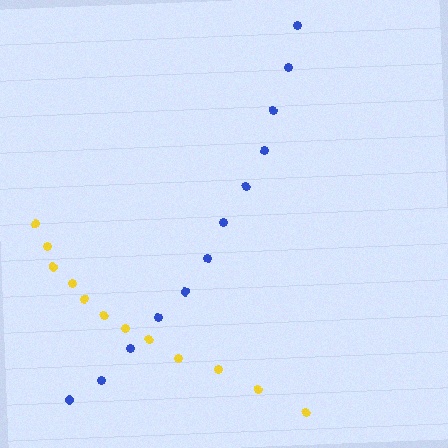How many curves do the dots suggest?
There are 2 distinct paths.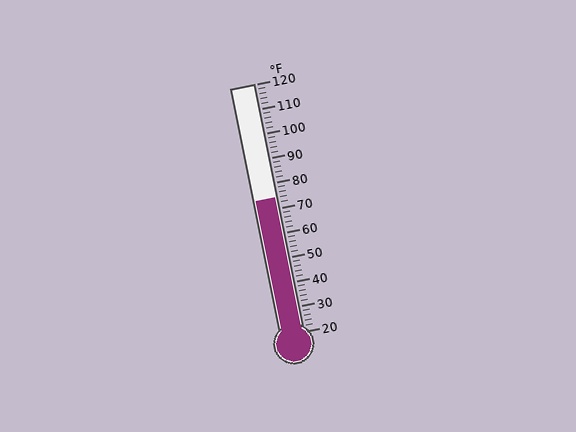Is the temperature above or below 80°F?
The temperature is below 80°F.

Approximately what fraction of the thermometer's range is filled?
The thermometer is filled to approximately 55% of its range.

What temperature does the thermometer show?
The thermometer shows approximately 74°F.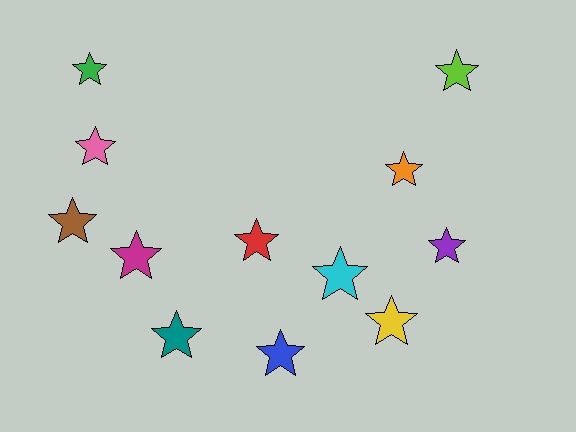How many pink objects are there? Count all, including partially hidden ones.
There is 1 pink object.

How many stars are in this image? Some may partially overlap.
There are 12 stars.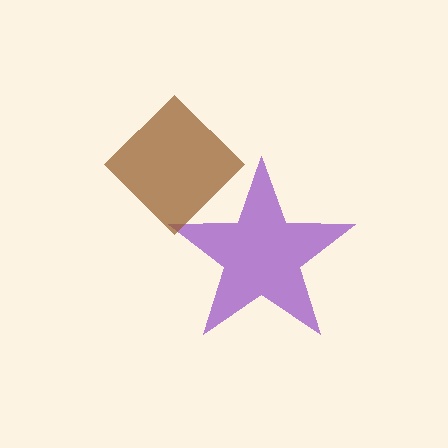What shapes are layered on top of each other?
The layered shapes are: a purple star, a brown diamond.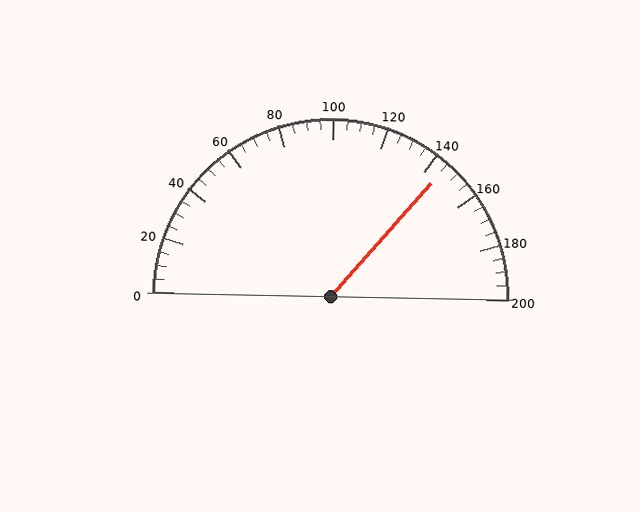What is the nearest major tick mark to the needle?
The nearest major tick mark is 140.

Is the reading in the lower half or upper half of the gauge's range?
The reading is in the upper half of the range (0 to 200).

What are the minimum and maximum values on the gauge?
The gauge ranges from 0 to 200.